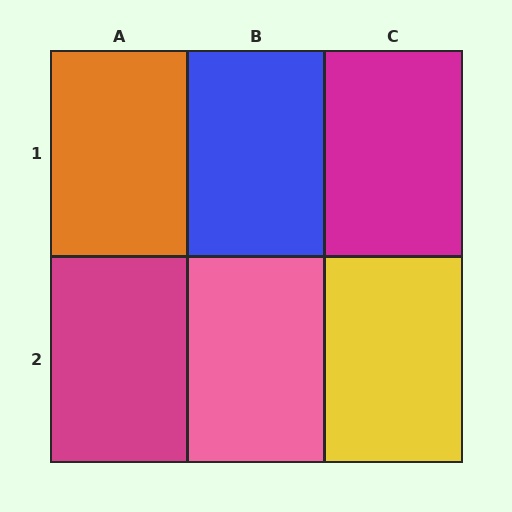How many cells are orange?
1 cell is orange.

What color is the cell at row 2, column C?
Yellow.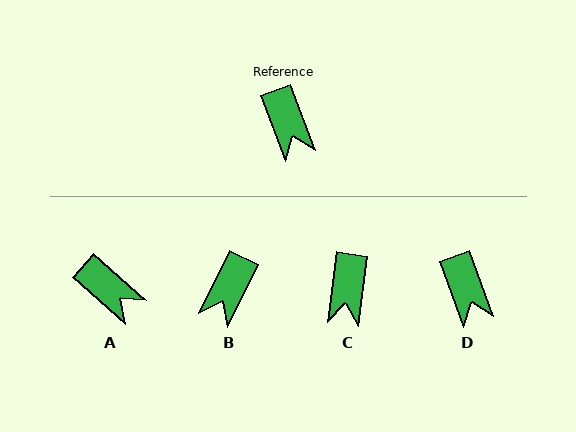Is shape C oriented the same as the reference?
No, it is off by about 27 degrees.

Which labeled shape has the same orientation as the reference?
D.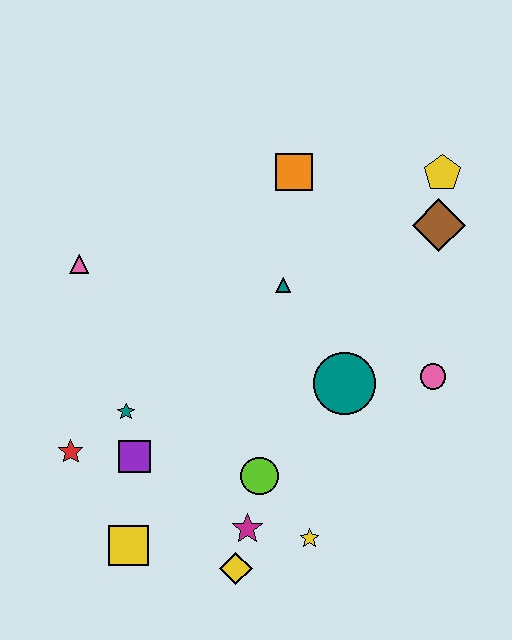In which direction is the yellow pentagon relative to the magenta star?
The yellow pentagon is above the magenta star.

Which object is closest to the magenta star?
The yellow diamond is closest to the magenta star.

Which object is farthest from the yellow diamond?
The yellow pentagon is farthest from the yellow diamond.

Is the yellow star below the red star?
Yes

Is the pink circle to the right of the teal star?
Yes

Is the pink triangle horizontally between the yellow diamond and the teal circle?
No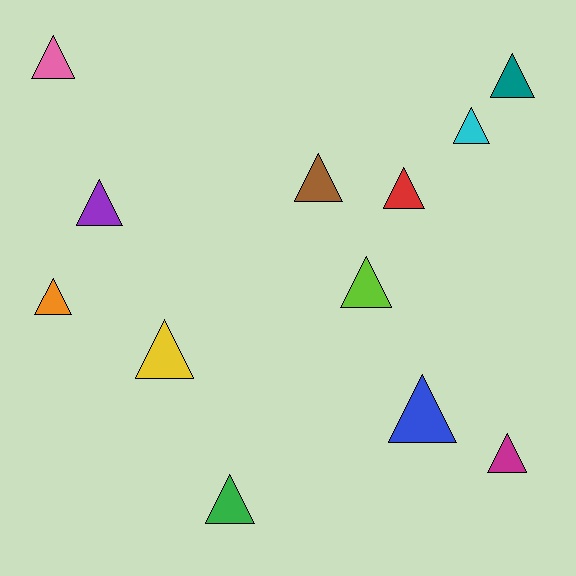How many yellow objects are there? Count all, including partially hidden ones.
There is 1 yellow object.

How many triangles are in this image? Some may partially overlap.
There are 12 triangles.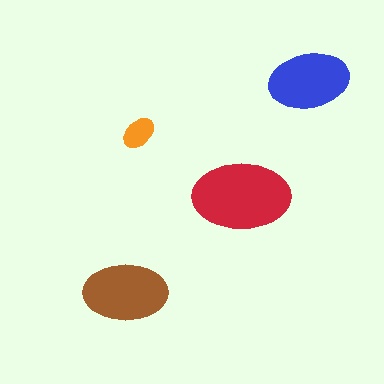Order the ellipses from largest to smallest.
the red one, the brown one, the blue one, the orange one.